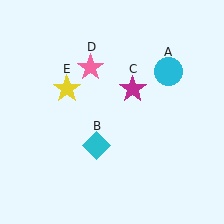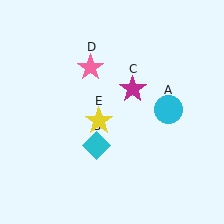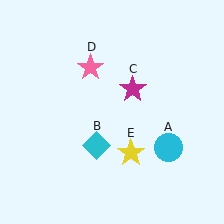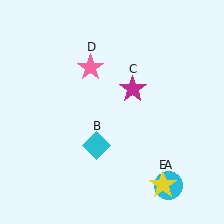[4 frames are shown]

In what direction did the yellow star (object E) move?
The yellow star (object E) moved down and to the right.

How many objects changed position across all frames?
2 objects changed position: cyan circle (object A), yellow star (object E).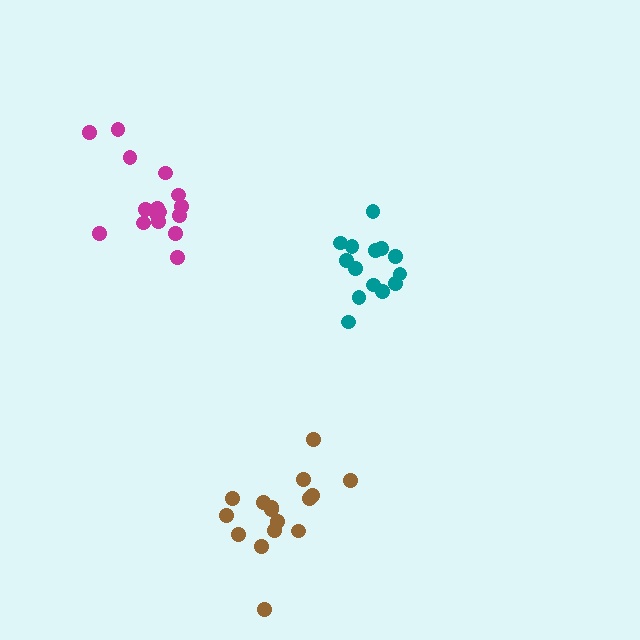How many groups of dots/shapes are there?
There are 3 groups.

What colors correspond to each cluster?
The clusters are colored: teal, magenta, brown.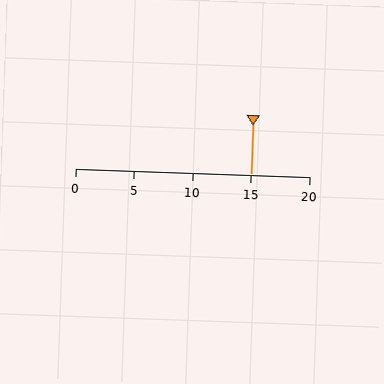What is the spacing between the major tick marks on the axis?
The major ticks are spaced 5 apart.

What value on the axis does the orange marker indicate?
The marker indicates approximately 15.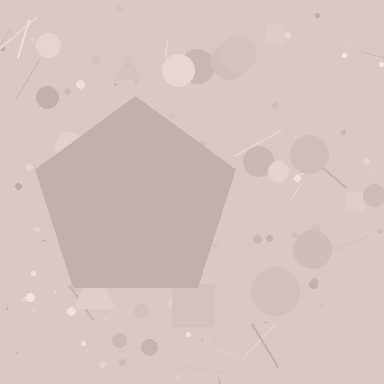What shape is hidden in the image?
A pentagon is hidden in the image.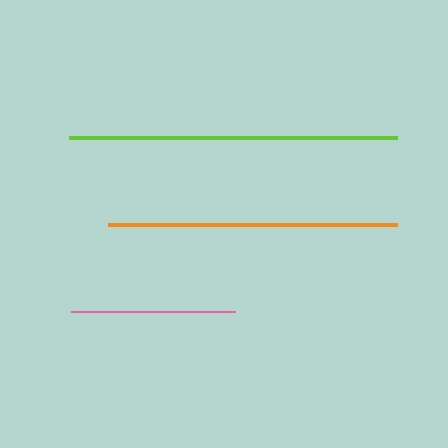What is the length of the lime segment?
The lime segment is approximately 329 pixels long.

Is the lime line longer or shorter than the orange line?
The lime line is longer than the orange line.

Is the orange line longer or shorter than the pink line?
The orange line is longer than the pink line.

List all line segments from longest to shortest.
From longest to shortest: lime, orange, pink.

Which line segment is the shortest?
The pink line is the shortest at approximately 164 pixels.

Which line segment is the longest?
The lime line is the longest at approximately 329 pixels.